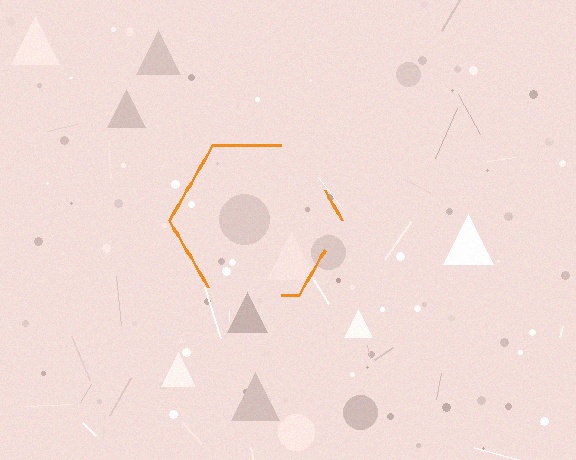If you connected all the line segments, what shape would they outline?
They would outline a hexagon.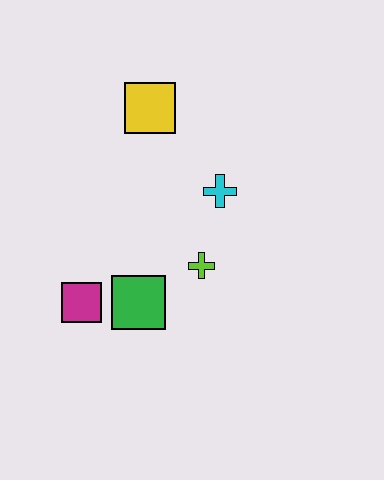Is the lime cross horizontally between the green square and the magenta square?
No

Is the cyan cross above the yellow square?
No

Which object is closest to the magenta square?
The green square is closest to the magenta square.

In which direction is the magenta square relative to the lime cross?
The magenta square is to the left of the lime cross.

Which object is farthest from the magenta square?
The yellow square is farthest from the magenta square.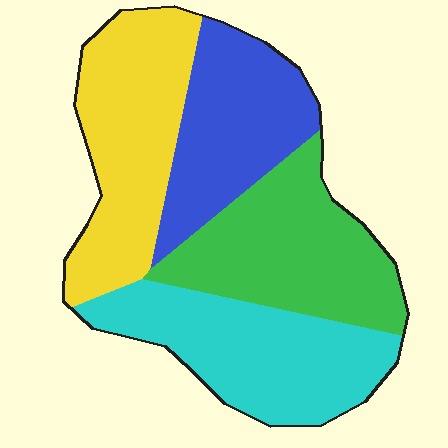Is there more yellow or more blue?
Yellow.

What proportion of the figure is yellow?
Yellow takes up between a sixth and a third of the figure.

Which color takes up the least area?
Blue, at roughly 20%.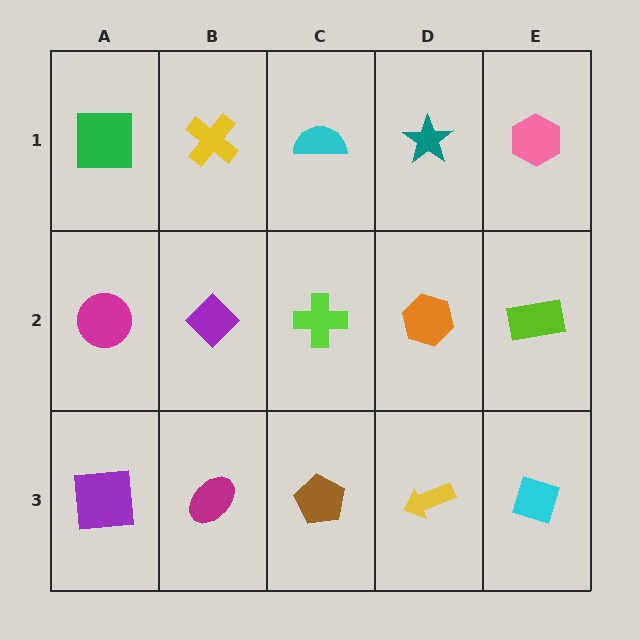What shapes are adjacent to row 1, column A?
A magenta circle (row 2, column A), a yellow cross (row 1, column B).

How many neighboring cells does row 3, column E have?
2.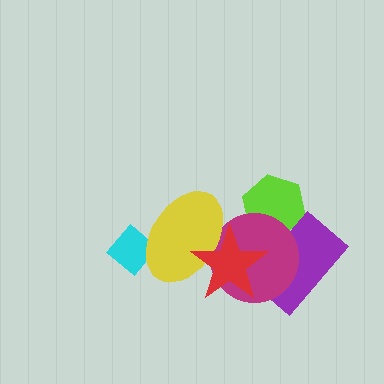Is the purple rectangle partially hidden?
Yes, it is partially covered by another shape.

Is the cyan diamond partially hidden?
Yes, it is partially covered by another shape.